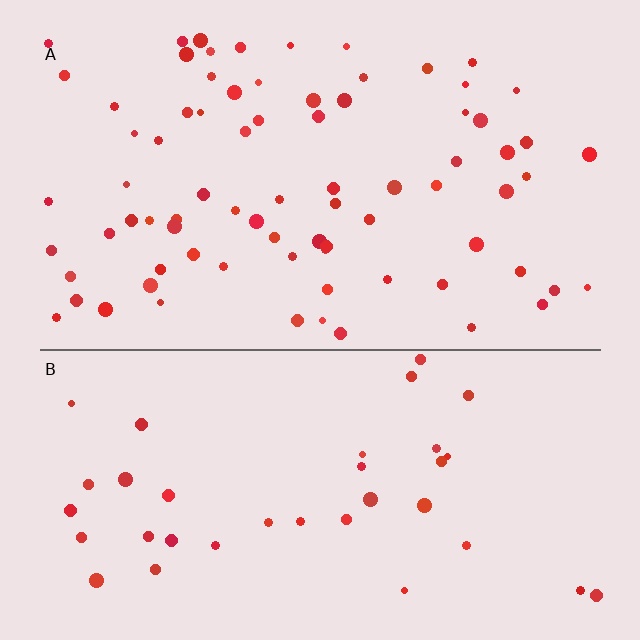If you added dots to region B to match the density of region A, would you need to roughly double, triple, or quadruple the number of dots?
Approximately double.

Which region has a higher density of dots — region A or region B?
A (the top).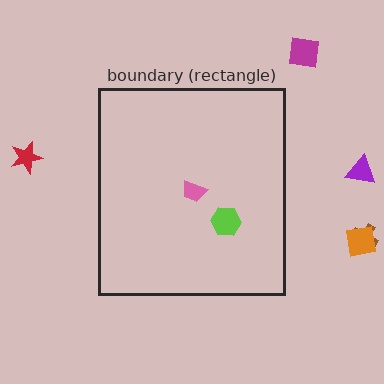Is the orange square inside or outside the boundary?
Outside.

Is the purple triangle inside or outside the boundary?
Outside.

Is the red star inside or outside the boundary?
Outside.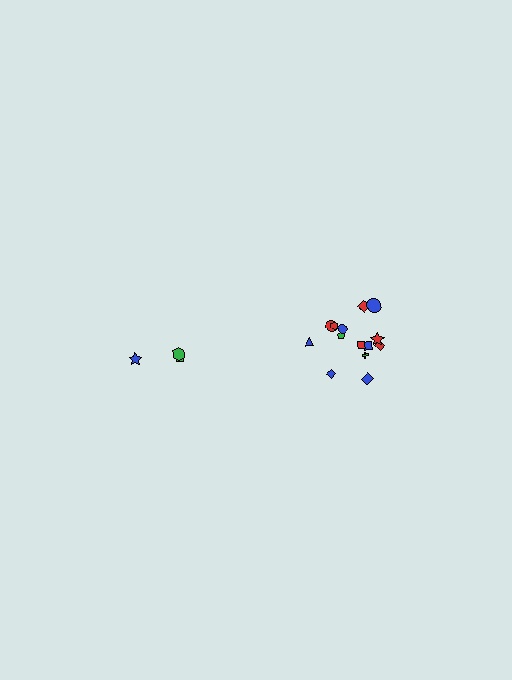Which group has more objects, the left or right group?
The right group.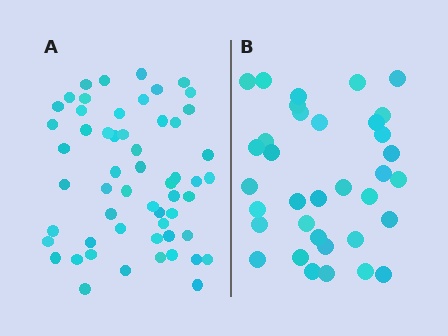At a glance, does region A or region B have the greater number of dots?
Region A (the left region) has more dots.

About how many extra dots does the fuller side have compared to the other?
Region A has approximately 20 more dots than region B.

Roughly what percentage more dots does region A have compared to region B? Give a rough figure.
About 60% more.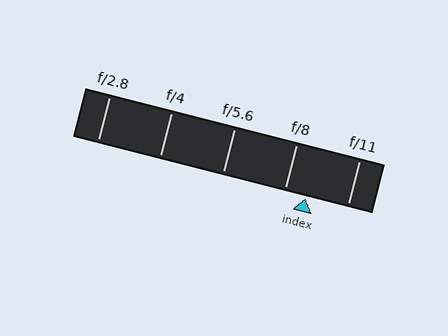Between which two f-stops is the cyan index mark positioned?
The index mark is between f/8 and f/11.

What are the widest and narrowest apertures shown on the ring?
The widest aperture shown is f/2.8 and the narrowest is f/11.